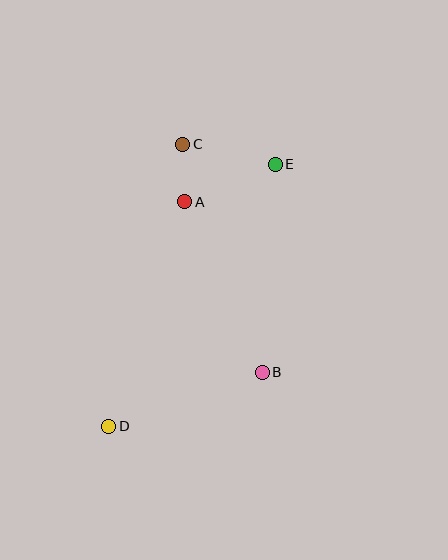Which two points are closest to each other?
Points A and C are closest to each other.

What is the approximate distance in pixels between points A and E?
The distance between A and E is approximately 98 pixels.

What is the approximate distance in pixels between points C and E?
The distance between C and E is approximately 95 pixels.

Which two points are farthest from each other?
Points D and E are farthest from each other.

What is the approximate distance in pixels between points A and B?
The distance between A and B is approximately 187 pixels.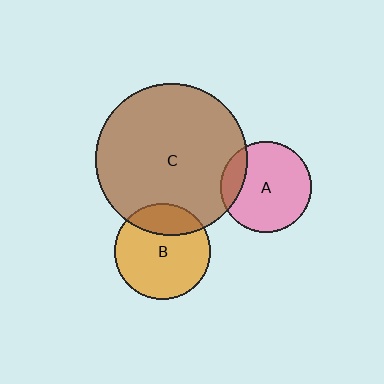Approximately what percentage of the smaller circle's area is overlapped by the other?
Approximately 15%.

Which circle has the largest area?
Circle C (brown).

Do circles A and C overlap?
Yes.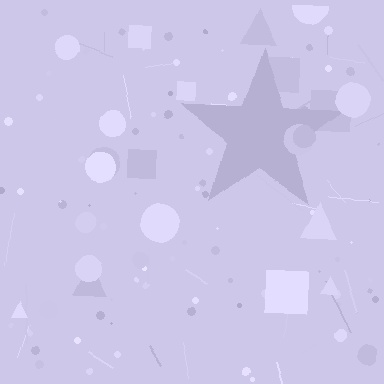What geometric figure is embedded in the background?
A star is embedded in the background.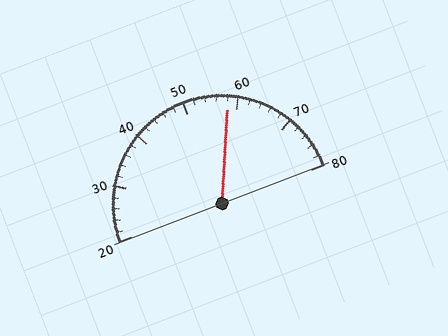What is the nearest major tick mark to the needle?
The nearest major tick mark is 60.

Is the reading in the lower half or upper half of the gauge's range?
The reading is in the upper half of the range (20 to 80).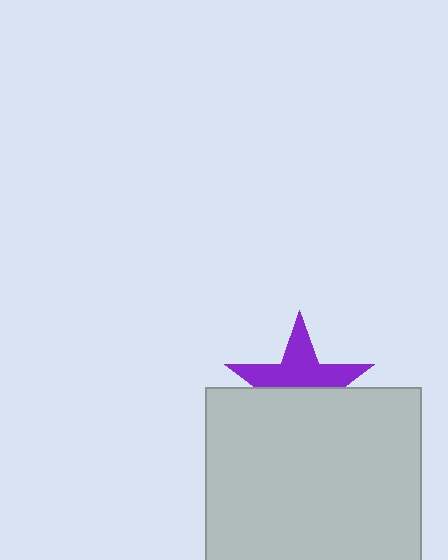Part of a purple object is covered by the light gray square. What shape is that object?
It is a star.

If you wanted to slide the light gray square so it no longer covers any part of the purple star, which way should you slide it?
Slide it down — that is the most direct way to separate the two shapes.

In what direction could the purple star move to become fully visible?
The purple star could move up. That would shift it out from behind the light gray square entirely.